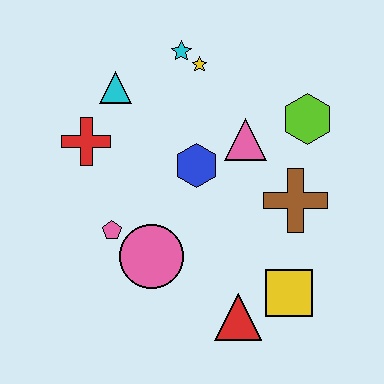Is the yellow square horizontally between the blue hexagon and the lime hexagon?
Yes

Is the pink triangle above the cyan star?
No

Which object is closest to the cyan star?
The yellow star is closest to the cyan star.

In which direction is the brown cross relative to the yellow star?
The brown cross is below the yellow star.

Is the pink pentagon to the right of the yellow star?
No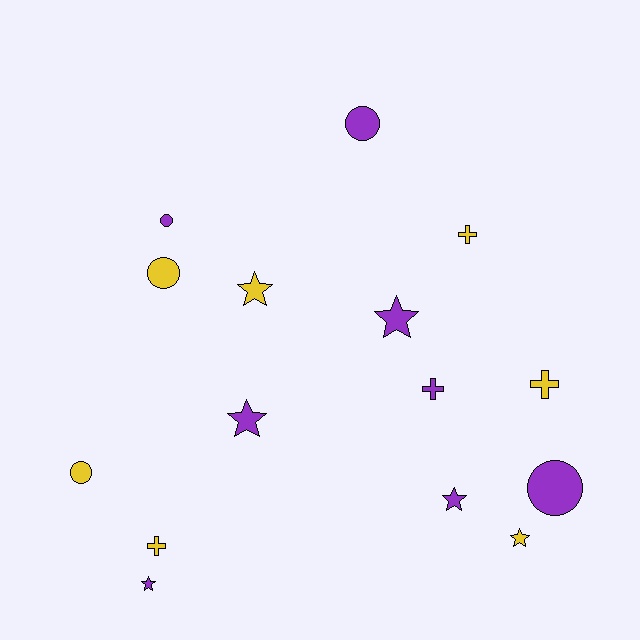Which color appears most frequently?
Purple, with 8 objects.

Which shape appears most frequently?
Star, with 6 objects.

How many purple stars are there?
There are 4 purple stars.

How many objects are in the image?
There are 15 objects.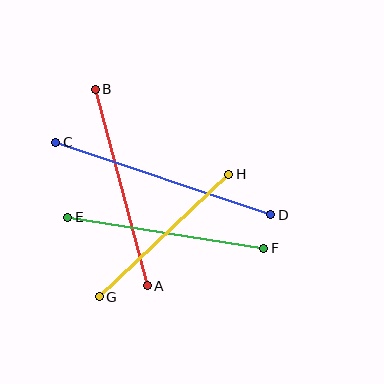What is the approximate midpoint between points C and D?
The midpoint is at approximately (163, 178) pixels.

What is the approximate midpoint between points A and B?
The midpoint is at approximately (121, 188) pixels.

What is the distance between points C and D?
The distance is approximately 227 pixels.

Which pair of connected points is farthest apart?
Points C and D are farthest apart.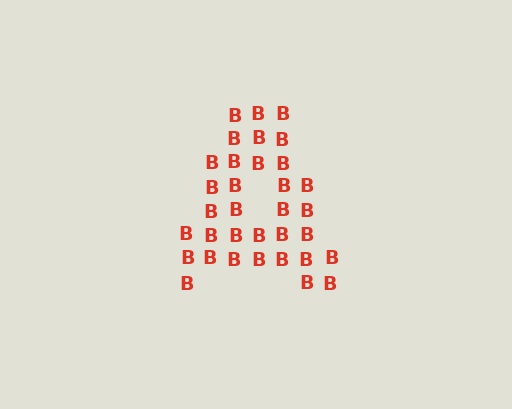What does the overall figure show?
The overall figure shows the letter A.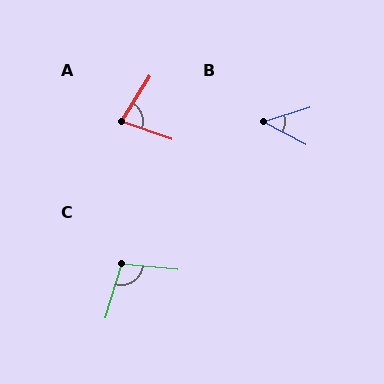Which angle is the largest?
C, at approximately 101 degrees.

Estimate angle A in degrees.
Approximately 77 degrees.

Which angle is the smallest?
B, at approximately 44 degrees.